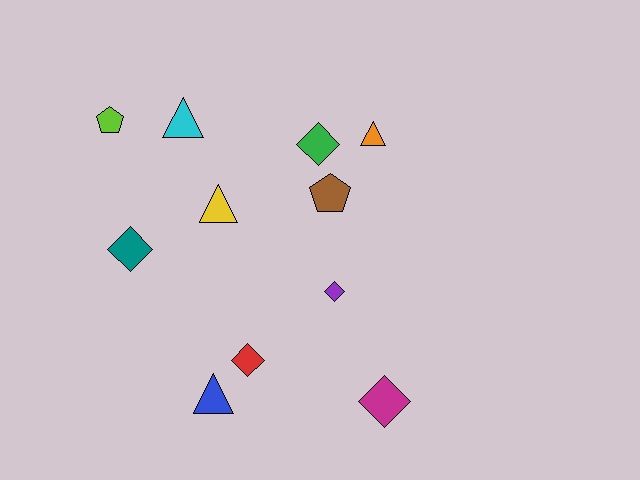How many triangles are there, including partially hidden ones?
There are 4 triangles.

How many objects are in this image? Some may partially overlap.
There are 11 objects.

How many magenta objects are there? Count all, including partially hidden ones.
There is 1 magenta object.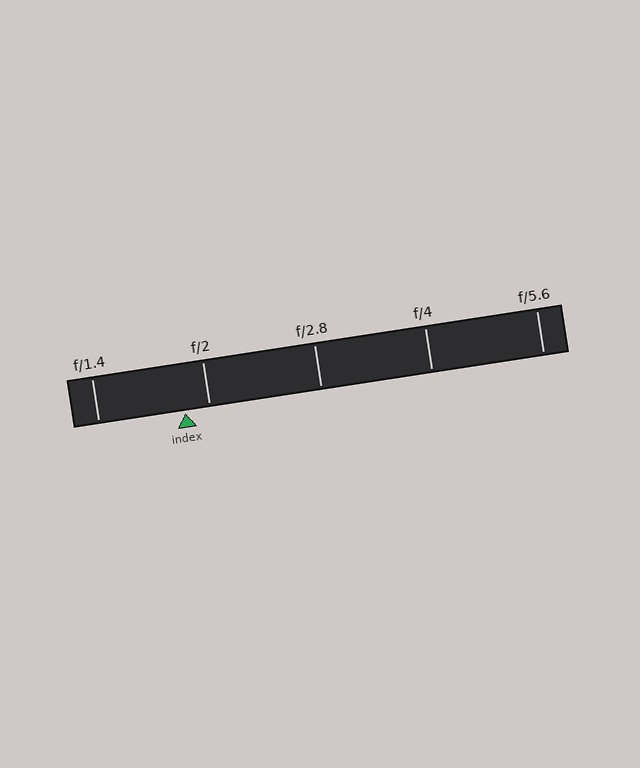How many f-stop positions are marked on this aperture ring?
There are 5 f-stop positions marked.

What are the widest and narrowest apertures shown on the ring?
The widest aperture shown is f/1.4 and the narrowest is f/5.6.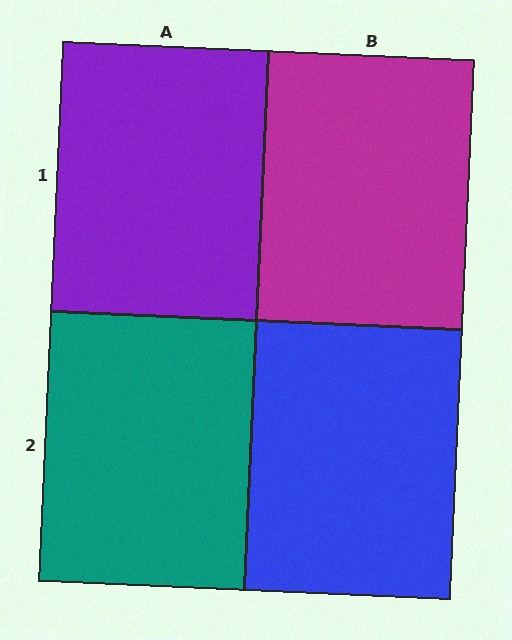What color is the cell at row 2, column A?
Teal.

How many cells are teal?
1 cell is teal.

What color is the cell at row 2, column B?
Blue.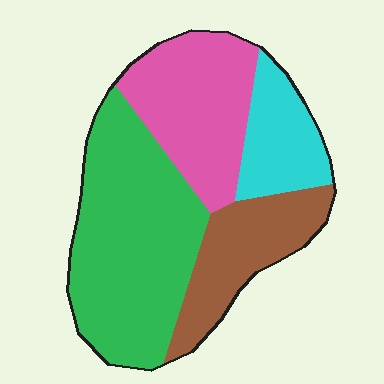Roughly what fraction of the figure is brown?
Brown covers about 20% of the figure.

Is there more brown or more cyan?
Brown.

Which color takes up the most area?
Green, at roughly 40%.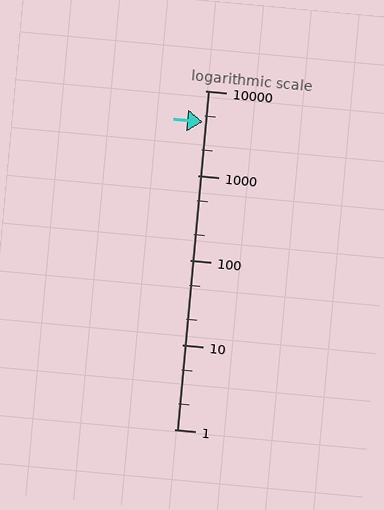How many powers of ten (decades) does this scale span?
The scale spans 4 decades, from 1 to 10000.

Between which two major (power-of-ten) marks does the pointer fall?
The pointer is between 1000 and 10000.